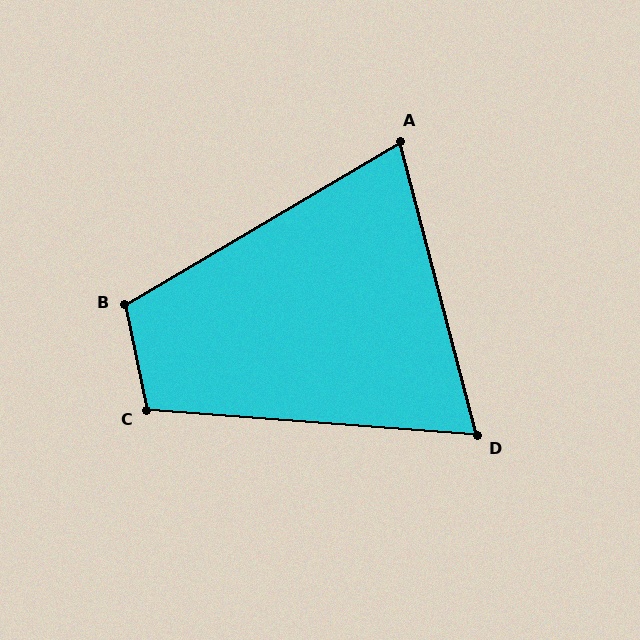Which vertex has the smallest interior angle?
D, at approximately 71 degrees.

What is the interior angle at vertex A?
Approximately 74 degrees (acute).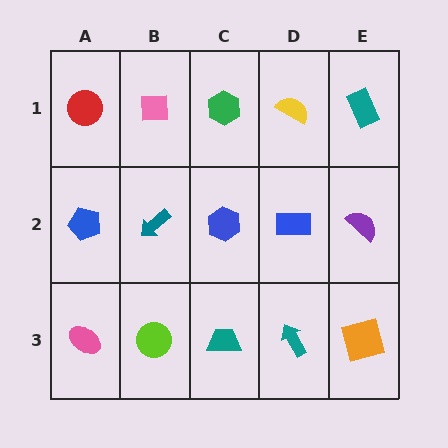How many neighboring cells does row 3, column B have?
3.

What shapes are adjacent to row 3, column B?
A teal arrow (row 2, column B), a pink ellipse (row 3, column A), a teal trapezoid (row 3, column C).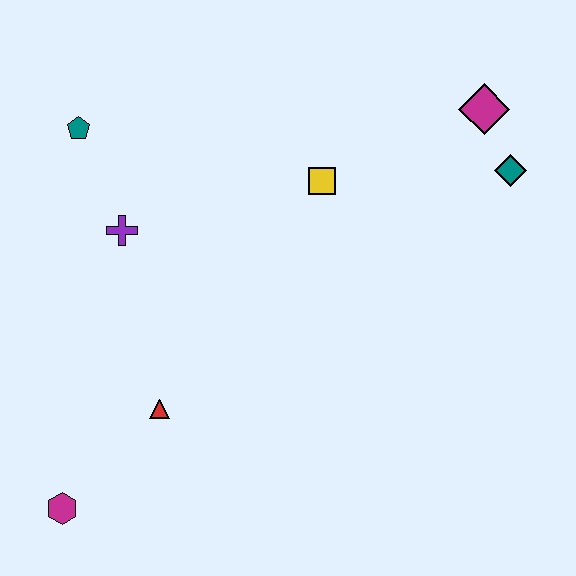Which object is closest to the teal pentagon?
The purple cross is closest to the teal pentagon.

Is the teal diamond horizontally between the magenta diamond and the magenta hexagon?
No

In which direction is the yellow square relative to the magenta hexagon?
The yellow square is above the magenta hexagon.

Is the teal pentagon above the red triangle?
Yes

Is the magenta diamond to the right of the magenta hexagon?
Yes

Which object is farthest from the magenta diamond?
The magenta hexagon is farthest from the magenta diamond.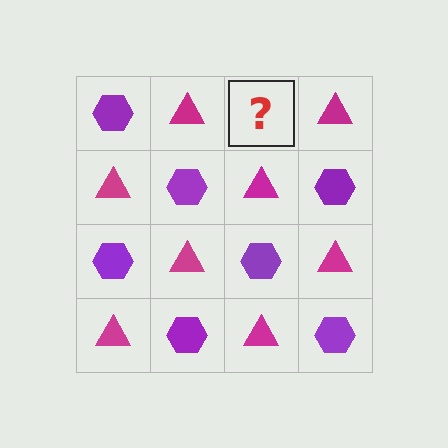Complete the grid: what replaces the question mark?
The question mark should be replaced with a purple hexagon.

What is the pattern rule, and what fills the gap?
The rule is that it alternates purple hexagon and magenta triangle in a checkerboard pattern. The gap should be filled with a purple hexagon.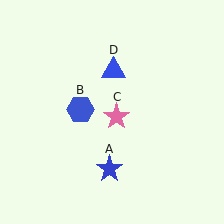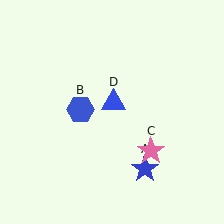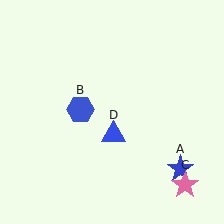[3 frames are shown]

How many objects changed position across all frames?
3 objects changed position: blue star (object A), pink star (object C), blue triangle (object D).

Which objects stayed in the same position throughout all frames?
Blue hexagon (object B) remained stationary.